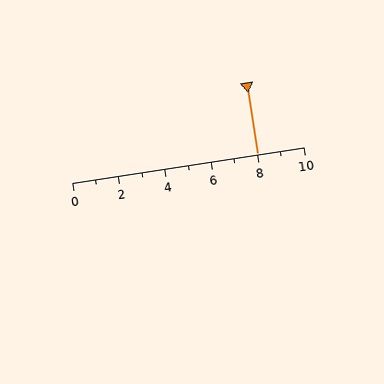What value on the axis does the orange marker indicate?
The marker indicates approximately 8.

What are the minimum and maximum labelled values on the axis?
The axis runs from 0 to 10.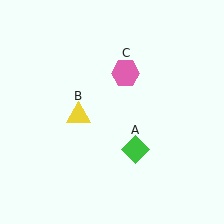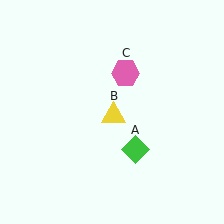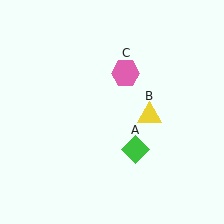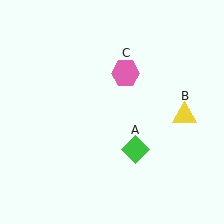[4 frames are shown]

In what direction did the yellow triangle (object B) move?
The yellow triangle (object B) moved right.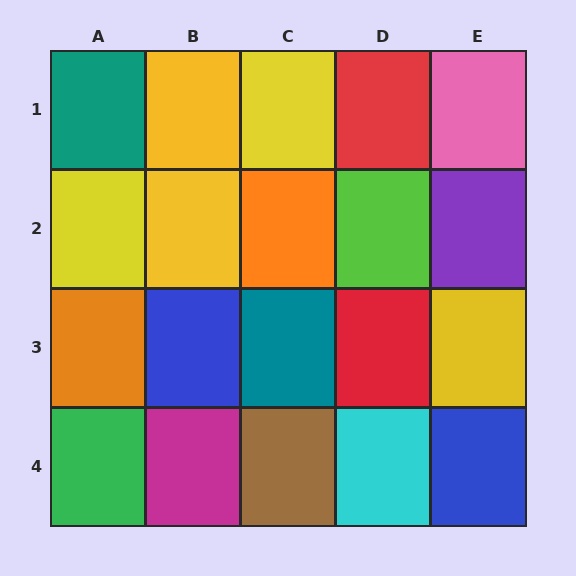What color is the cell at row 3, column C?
Teal.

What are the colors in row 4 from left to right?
Green, magenta, brown, cyan, blue.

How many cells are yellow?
5 cells are yellow.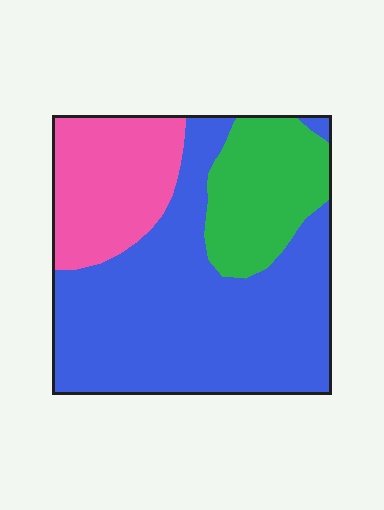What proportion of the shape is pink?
Pink takes up about one fifth (1/5) of the shape.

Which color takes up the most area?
Blue, at roughly 60%.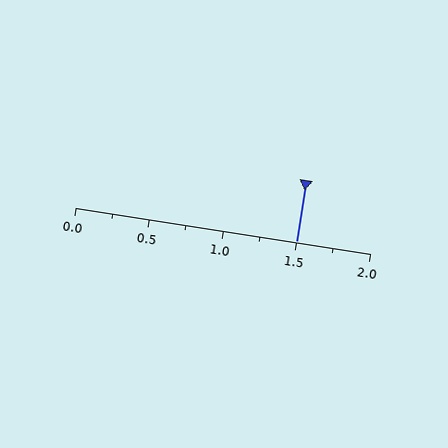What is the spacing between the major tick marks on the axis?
The major ticks are spaced 0.5 apart.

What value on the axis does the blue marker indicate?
The marker indicates approximately 1.5.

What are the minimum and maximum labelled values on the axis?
The axis runs from 0.0 to 2.0.